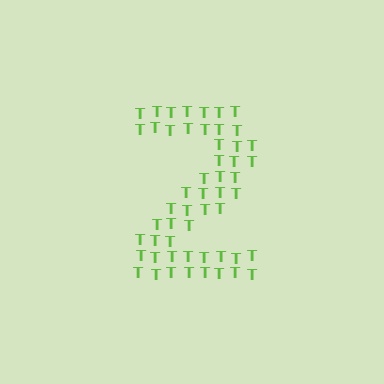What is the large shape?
The large shape is the digit 2.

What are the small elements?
The small elements are letter T's.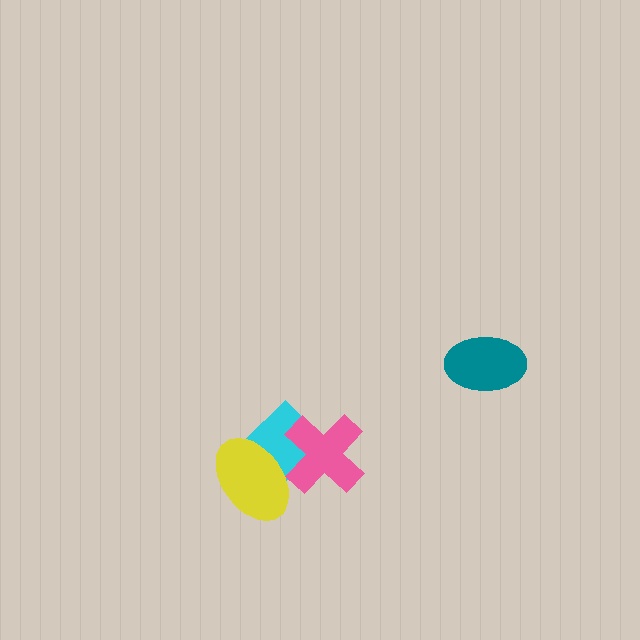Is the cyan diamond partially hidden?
Yes, it is partially covered by another shape.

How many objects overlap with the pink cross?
2 objects overlap with the pink cross.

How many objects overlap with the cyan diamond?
2 objects overlap with the cyan diamond.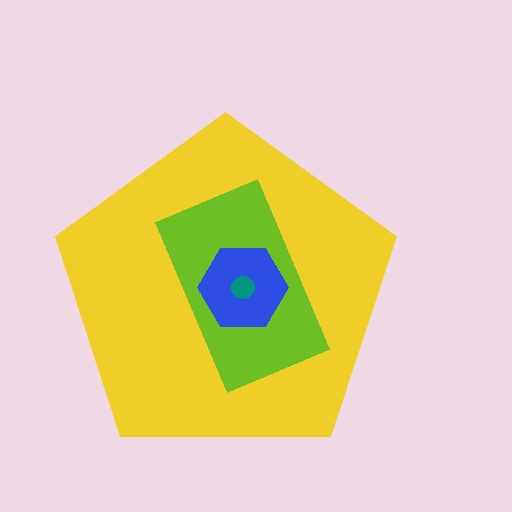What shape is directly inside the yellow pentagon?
The lime rectangle.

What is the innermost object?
The teal circle.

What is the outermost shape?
The yellow pentagon.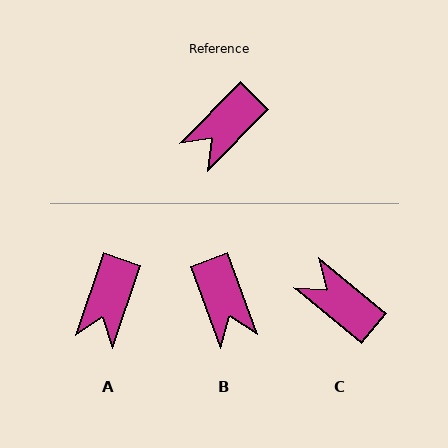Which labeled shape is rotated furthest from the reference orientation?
C, about 85 degrees away.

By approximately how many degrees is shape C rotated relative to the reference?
Approximately 85 degrees clockwise.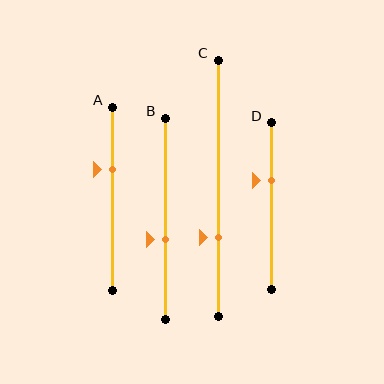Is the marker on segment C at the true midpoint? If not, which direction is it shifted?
No, the marker on segment C is shifted downward by about 19% of the segment length.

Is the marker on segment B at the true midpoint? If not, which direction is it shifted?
No, the marker on segment B is shifted downward by about 10% of the segment length.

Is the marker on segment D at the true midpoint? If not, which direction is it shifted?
No, the marker on segment D is shifted upward by about 16% of the segment length.